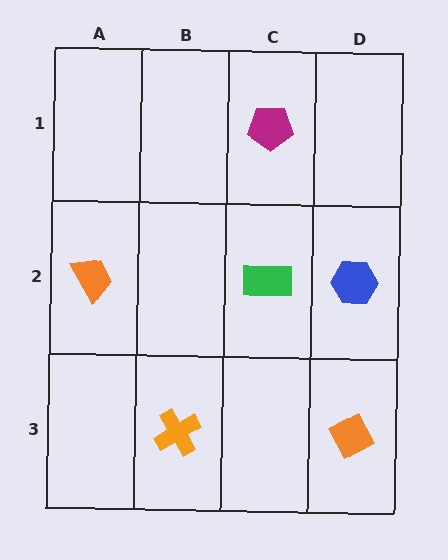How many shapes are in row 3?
2 shapes.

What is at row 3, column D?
An orange diamond.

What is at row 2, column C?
A green rectangle.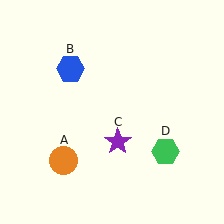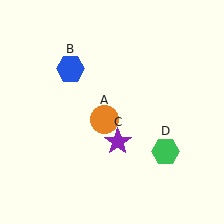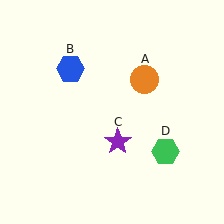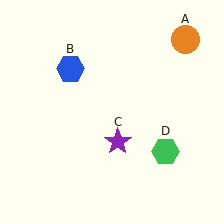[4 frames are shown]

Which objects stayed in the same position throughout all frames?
Blue hexagon (object B) and purple star (object C) and green hexagon (object D) remained stationary.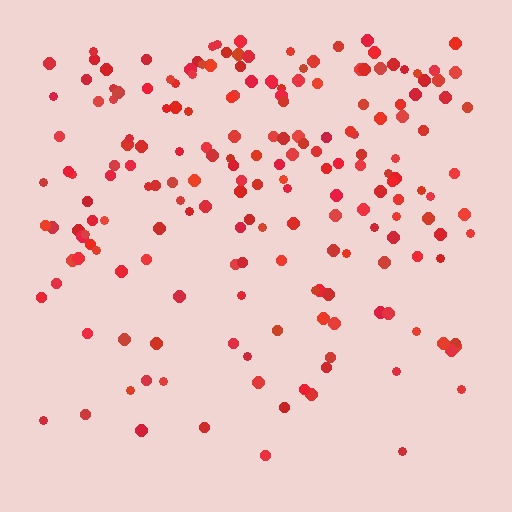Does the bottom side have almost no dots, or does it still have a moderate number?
Still a moderate number, just noticeably fewer than the top.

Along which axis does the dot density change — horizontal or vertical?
Vertical.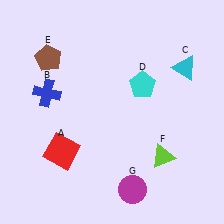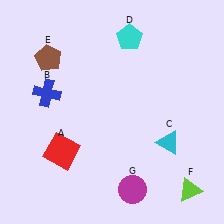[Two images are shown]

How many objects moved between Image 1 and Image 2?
3 objects moved between the two images.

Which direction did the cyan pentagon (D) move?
The cyan pentagon (D) moved up.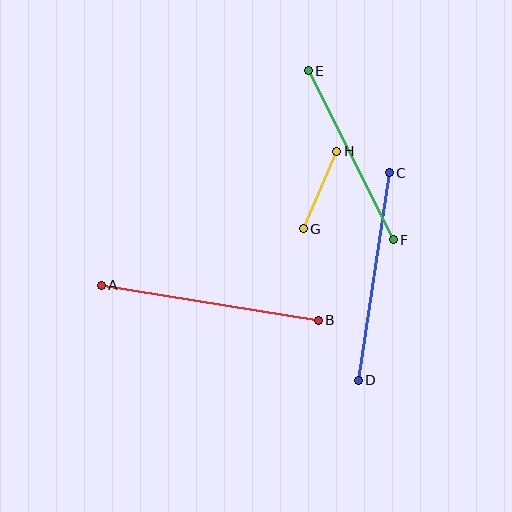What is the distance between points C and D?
The distance is approximately 210 pixels.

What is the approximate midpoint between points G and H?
The midpoint is at approximately (320, 190) pixels.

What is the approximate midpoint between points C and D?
The midpoint is at approximately (374, 276) pixels.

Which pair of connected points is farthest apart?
Points A and B are farthest apart.